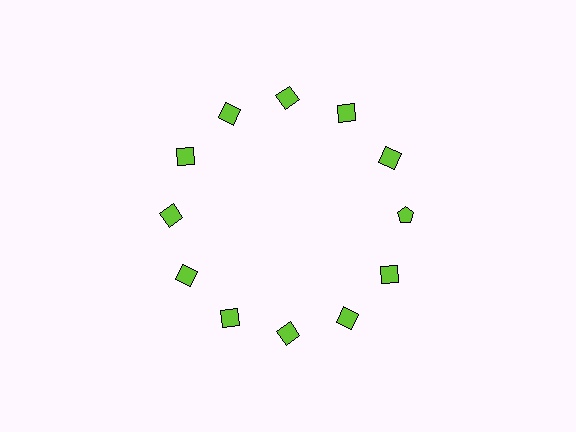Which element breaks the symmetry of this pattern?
The lime pentagon at roughly the 3 o'clock position breaks the symmetry. All other shapes are lime squares.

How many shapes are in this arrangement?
There are 12 shapes arranged in a ring pattern.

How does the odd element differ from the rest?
It has a different shape: pentagon instead of square.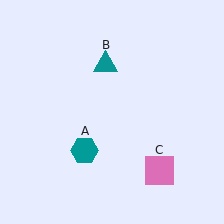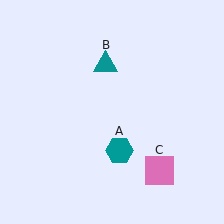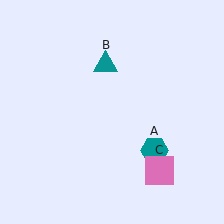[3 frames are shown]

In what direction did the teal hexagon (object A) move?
The teal hexagon (object A) moved right.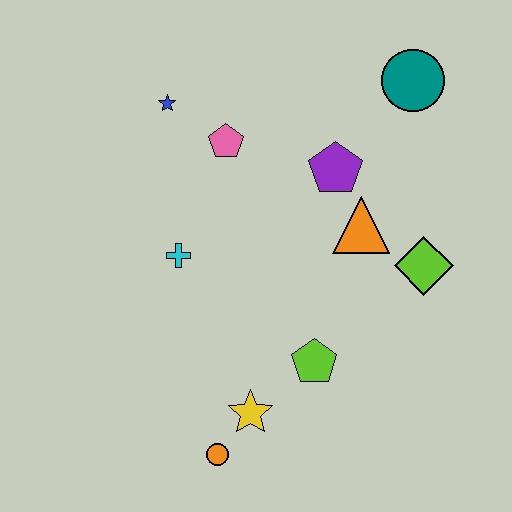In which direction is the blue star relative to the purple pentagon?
The blue star is to the left of the purple pentagon.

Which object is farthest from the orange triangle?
The orange circle is farthest from the orange triangle.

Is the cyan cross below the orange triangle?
Yes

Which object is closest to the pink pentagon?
The blue star is closest to the pink pentagon.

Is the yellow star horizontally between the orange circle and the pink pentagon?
No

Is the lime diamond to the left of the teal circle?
No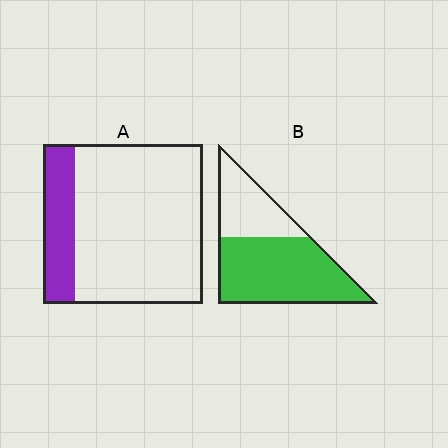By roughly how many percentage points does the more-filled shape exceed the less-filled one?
By roughly 45 percentage points (B over A).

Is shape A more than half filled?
No.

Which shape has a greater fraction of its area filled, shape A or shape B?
Shape B.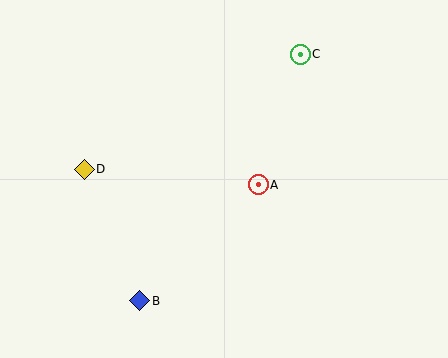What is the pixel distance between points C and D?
The distance between C and D is 245 pixels.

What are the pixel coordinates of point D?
Point D is at (84, 169).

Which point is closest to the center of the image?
Point A at (258, 185) is closest to the center.